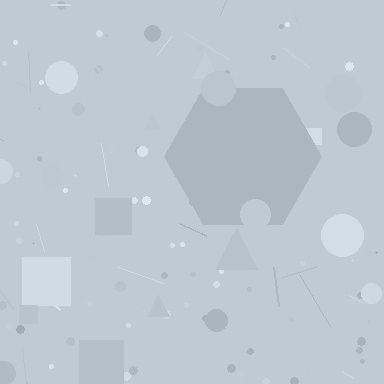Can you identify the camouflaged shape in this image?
The camouflaged shape is a hexagon.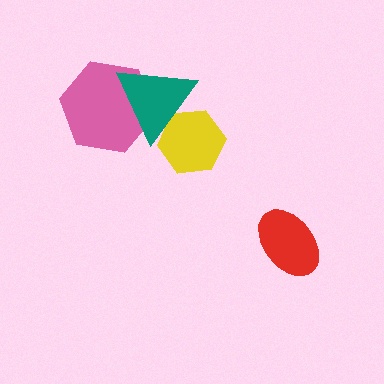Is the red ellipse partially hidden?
No, no other shape covers it.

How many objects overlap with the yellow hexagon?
1 object overlaps with the yellow hexagon.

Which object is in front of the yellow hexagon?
The teal triangle is in front of the yellow hexagon.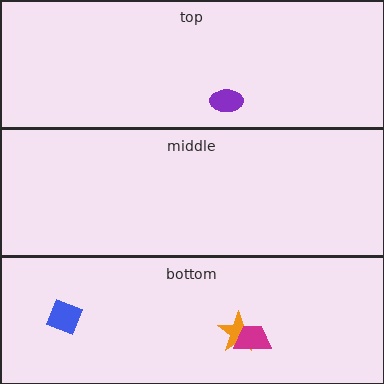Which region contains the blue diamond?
The bottom region.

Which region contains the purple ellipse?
The top region.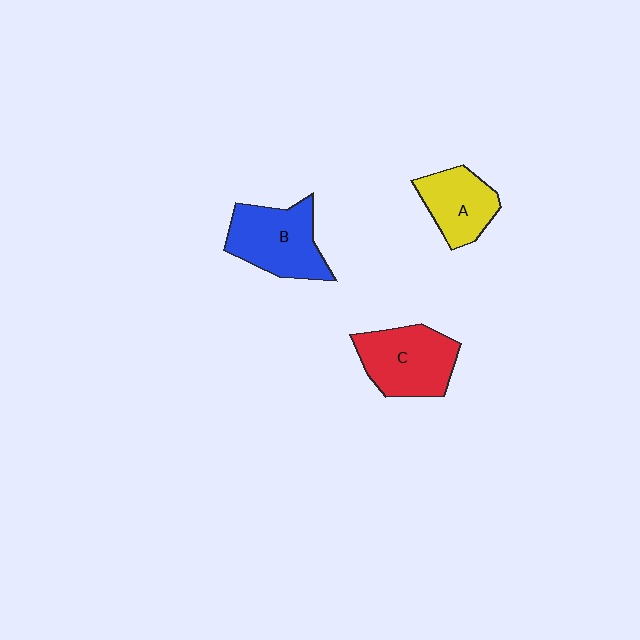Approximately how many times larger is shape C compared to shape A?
Approximately 1.3 times.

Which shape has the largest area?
Shape B (blue).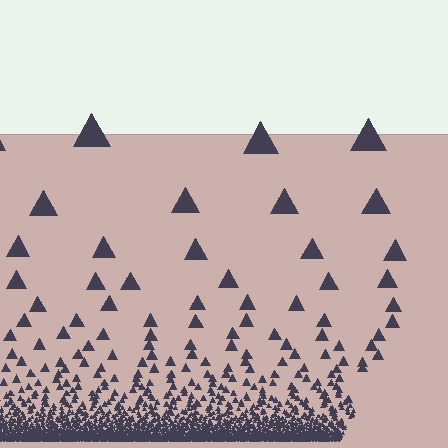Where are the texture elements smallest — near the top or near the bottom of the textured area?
Near the bottom.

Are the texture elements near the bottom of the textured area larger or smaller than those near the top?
Smaller. The gradient is inverted — elements near the bottom are smaller and denser.